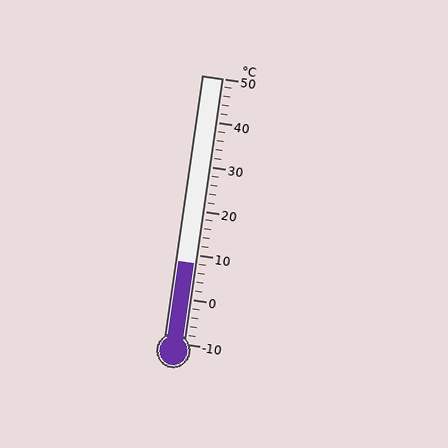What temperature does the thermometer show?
The thermometer shows approximately 8°C.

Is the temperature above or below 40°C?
The temperature is below 40°C.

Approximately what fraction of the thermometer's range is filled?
The thermometer is filled to approximately 30% of its range.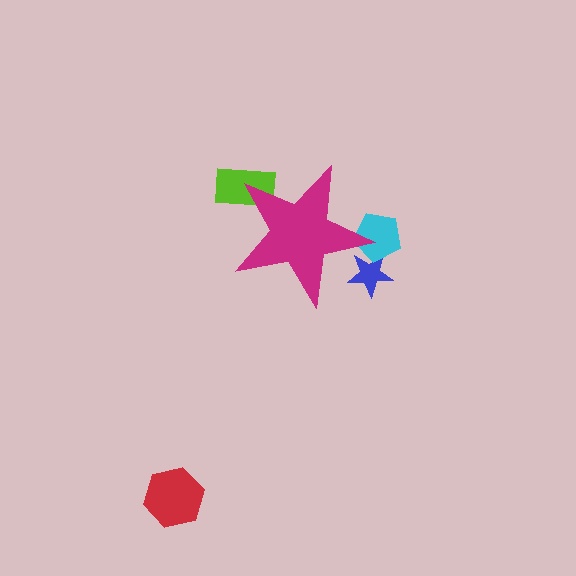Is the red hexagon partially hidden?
No, the red hexagon is fully visible.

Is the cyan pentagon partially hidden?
Yes, the cyan pentagon is partially hidden behind the magenta star.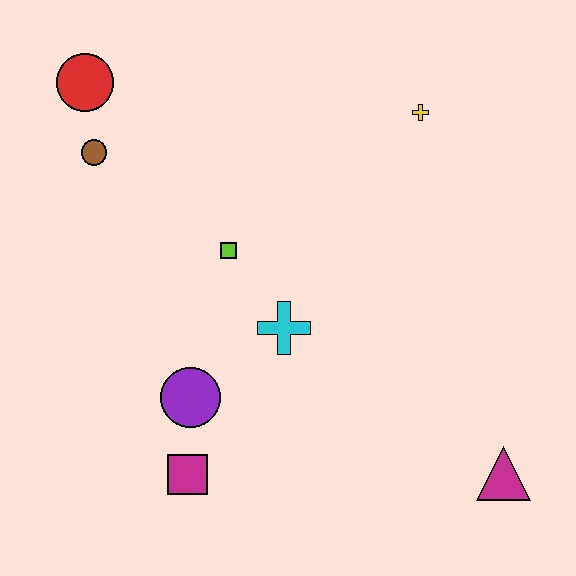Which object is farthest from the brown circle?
The magenta triangle is farthest from the brown circle.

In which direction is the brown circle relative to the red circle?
The brown circle is below the red circle.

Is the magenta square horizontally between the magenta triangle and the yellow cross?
No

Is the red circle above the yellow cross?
Yes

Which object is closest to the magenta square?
The purple circle is closest to the magenta square.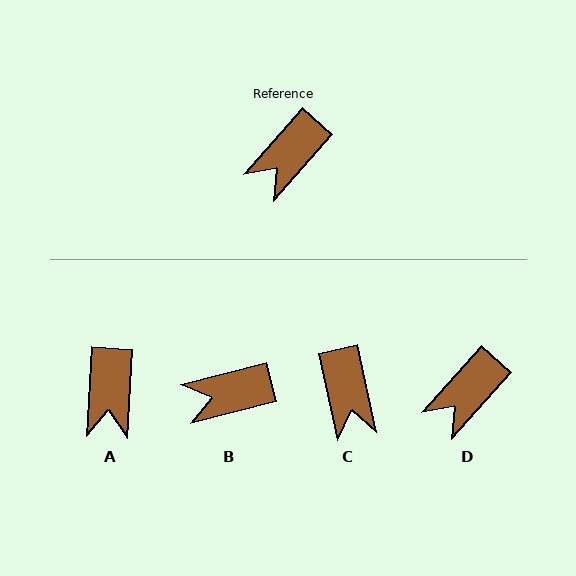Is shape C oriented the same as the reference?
No, it is off by about 55 degrees.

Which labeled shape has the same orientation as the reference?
D.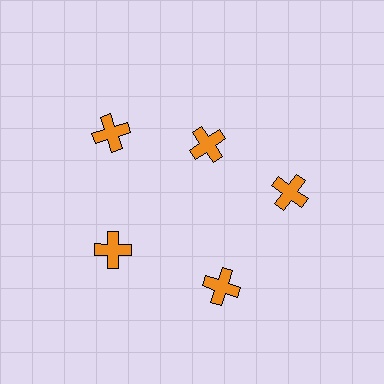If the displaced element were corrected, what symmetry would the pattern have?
It would have 5-fold rotational symmetry — the pattern would map onto itself every 72 degrees.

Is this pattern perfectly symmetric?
No. The 5 orange crosses are arranged in a ring, but one element near the 1 o'clock position is pulled inward toward the center, breaking the 5-fold rotational symmetry.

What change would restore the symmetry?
The symmetry would be restored by moving it outward, back onto the ring so that all 5 crosses sit at equal angles and equal distance from the center.